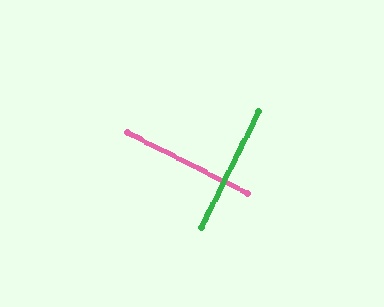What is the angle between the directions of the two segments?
Approximately 89 degrees.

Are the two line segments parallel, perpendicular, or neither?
Perpendicular — they meet at approximately 89°.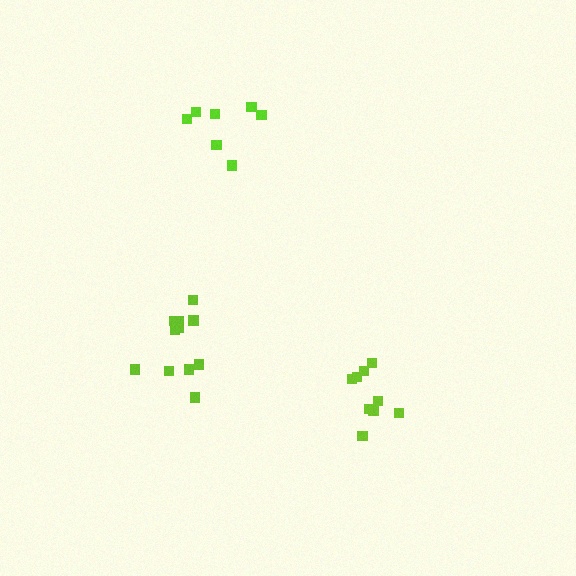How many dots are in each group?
Group 1: 7 dots, Group 2: 9 dots, Group 3: 11 dots (27 total).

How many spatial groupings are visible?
There are 3 spatial groupings.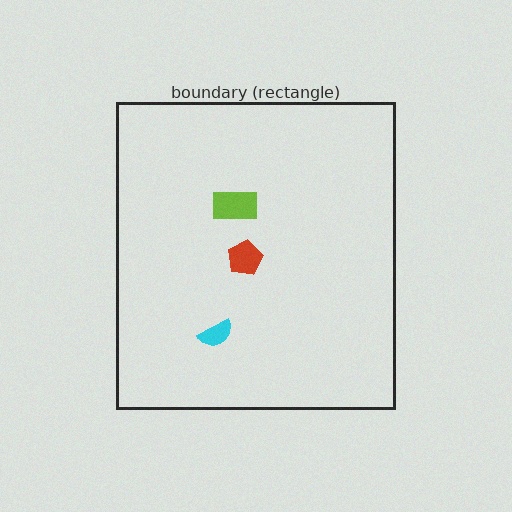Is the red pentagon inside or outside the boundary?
Inside.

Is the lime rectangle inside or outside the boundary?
Inside.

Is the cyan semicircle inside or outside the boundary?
Inside.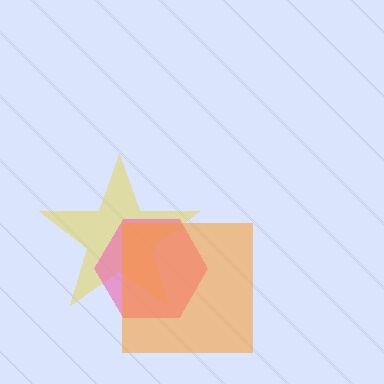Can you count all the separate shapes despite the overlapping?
Yes, there are 3 separate shapes.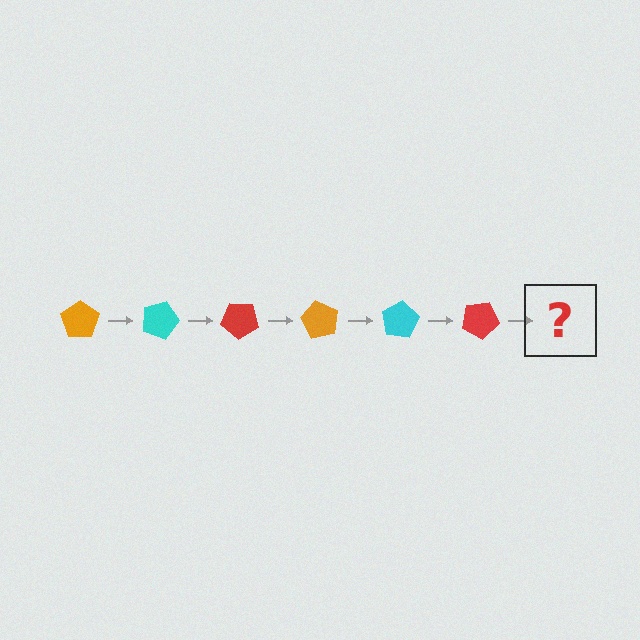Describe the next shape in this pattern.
It should be an orange pentagon, rotated 120 degrees from the start.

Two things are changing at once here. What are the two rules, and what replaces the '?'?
The two rules are that it rotates 20 degrees each step and the color cycles through orange, cyan, and red. The '?' should be an orange pentagon, rotated 120 degrees from the start.